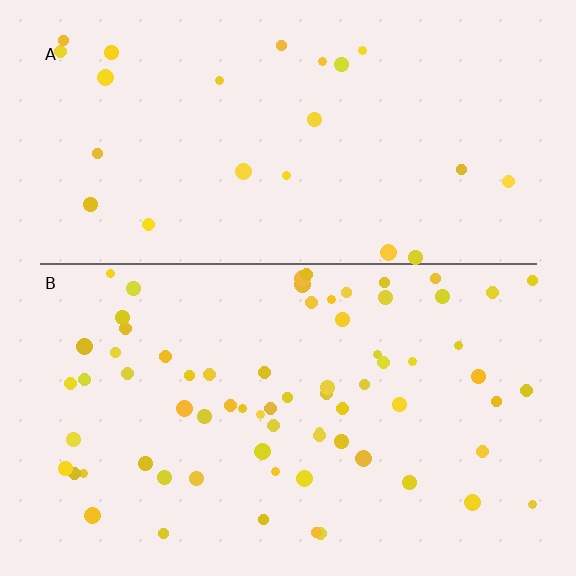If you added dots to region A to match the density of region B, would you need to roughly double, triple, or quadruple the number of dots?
Approximately triple.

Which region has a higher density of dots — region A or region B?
B (the bottom).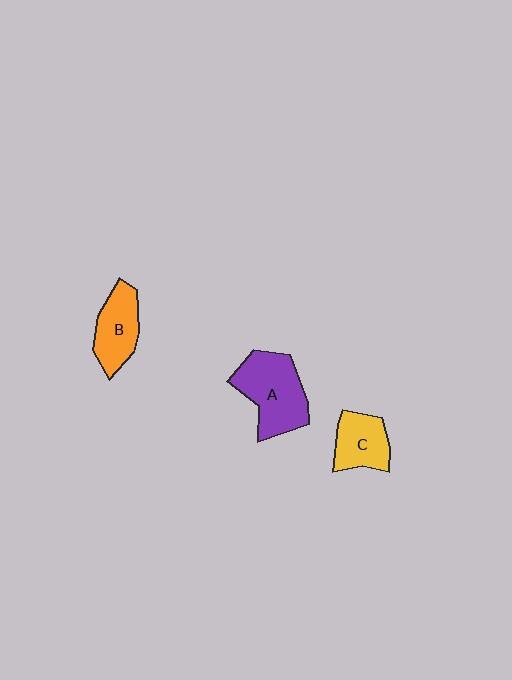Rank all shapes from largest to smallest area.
From largest to smallest: A (purple), B (orange), C (yellow).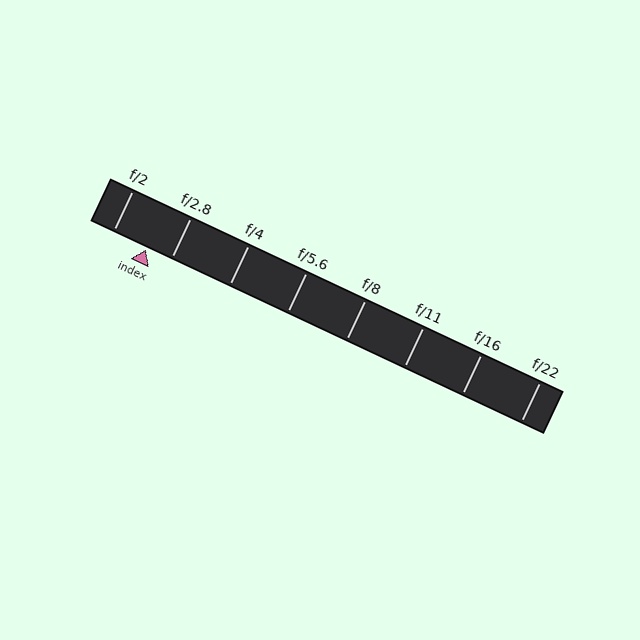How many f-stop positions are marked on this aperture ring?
There are 8 f-stop positions marked.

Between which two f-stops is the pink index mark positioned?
The index mark is between f/2 and f/2.8.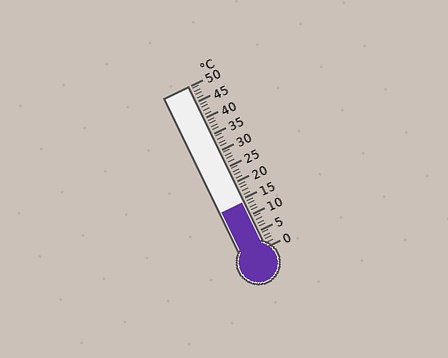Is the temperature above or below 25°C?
The temperature is below 25°C.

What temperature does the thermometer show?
The thermometer shows approximately 14°C.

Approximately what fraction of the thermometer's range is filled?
The thermometer is filled to approximately 30% of its range.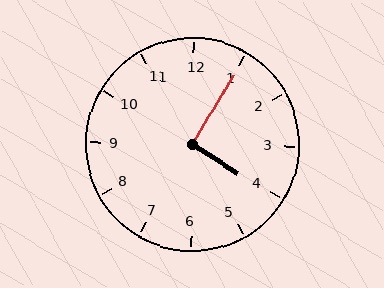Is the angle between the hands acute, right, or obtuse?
It is right.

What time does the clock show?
4:05.